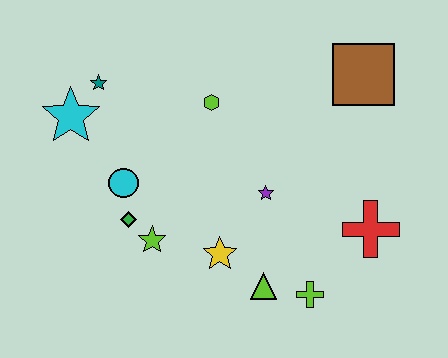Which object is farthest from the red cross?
The cyan star is farthest from the red cross.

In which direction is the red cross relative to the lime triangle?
The red cross is to the right of the lime triangle.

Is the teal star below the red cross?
No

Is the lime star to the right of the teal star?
Yes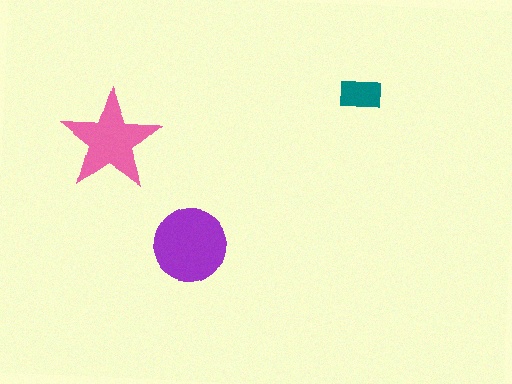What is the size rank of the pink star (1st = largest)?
2nd.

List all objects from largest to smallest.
The purple circle, the pink star, the teal rectangle.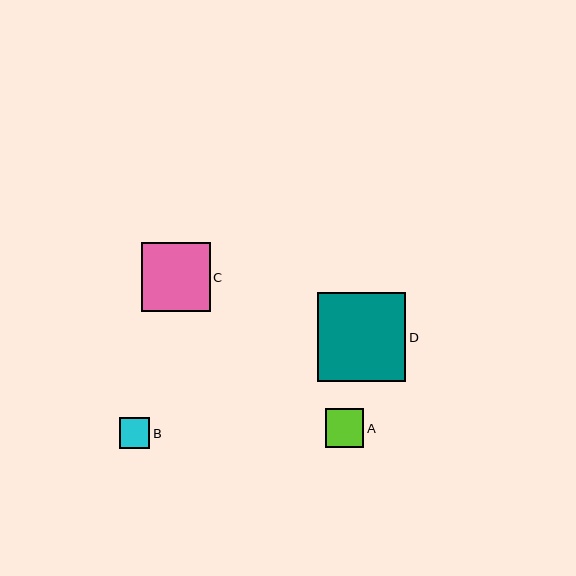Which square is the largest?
Square D is the largest with a size of approximately 88 pixels.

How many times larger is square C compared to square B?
Square C is approximately 2.3 times the size of square B.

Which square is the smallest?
Square B is the smallest with a size of approximately 30 pixels.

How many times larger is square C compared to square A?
Square C is approximately 1.8 times the size of square A.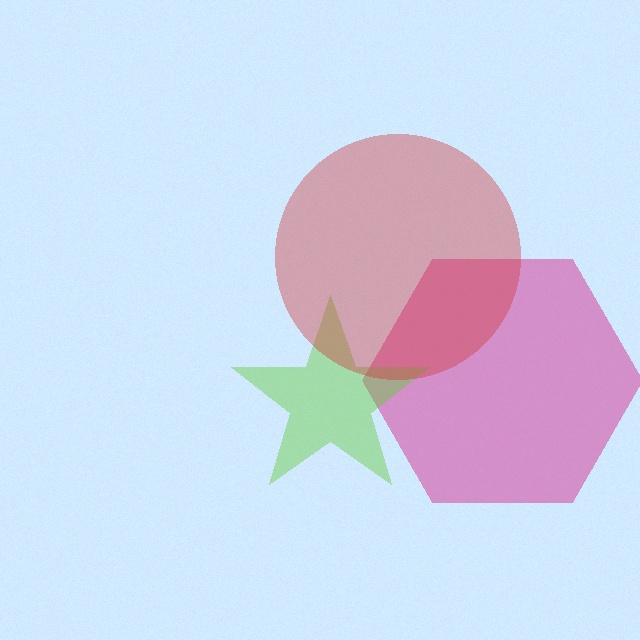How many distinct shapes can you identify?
There are 3 distinct shapes: a magenta hexagon, a lime star, a red circle.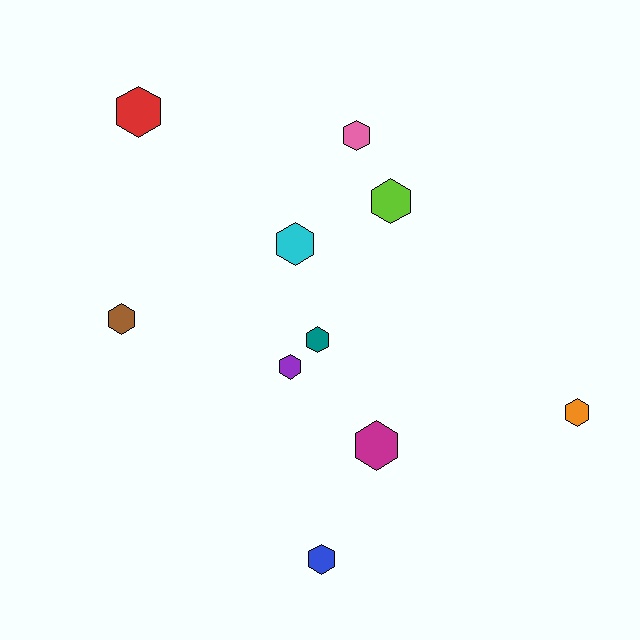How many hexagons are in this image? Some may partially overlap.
There are 10 hexagons.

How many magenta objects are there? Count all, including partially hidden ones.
There is 1 magenta object.